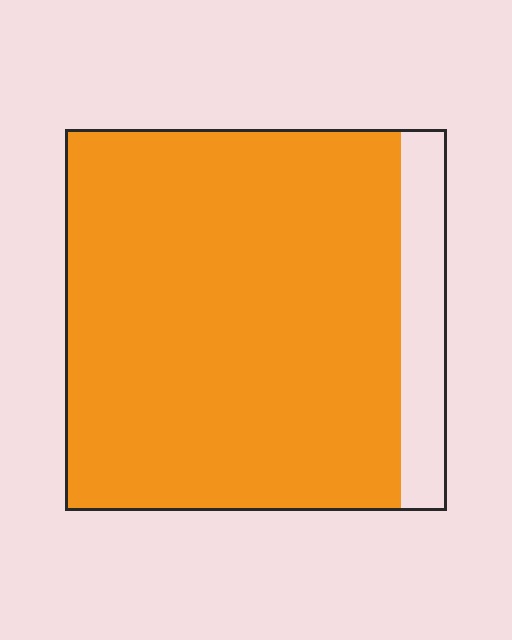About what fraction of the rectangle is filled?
About seven eighths (7/8).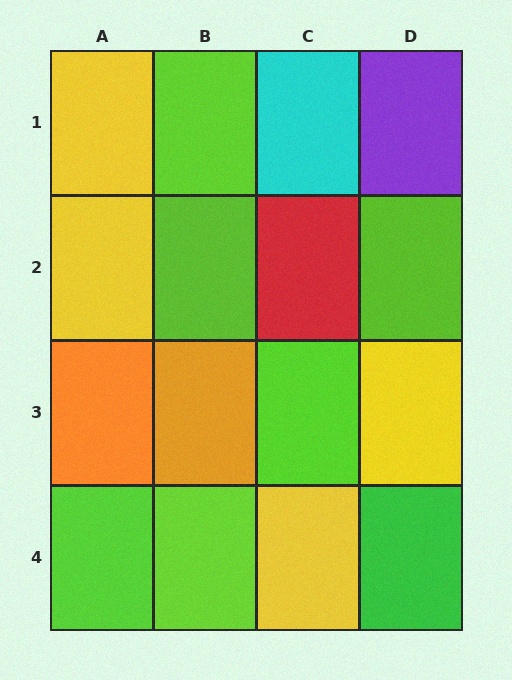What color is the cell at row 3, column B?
Orange.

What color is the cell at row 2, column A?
Yellow.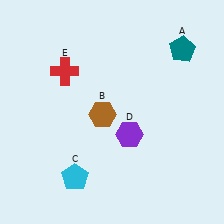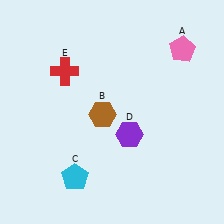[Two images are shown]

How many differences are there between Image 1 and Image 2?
There is 1 difference between the two images.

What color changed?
The pentagon (A) changed from teal in Image 1 to pink in Image 2.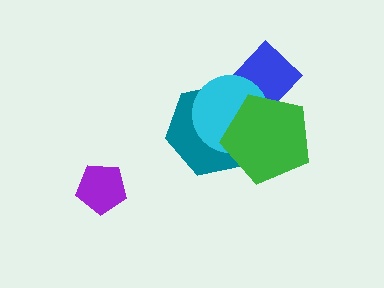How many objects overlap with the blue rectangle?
3 objects overlap with the blue rectangle.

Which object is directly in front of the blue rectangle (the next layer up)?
The cyan circle is directly in front of the blue rectangle.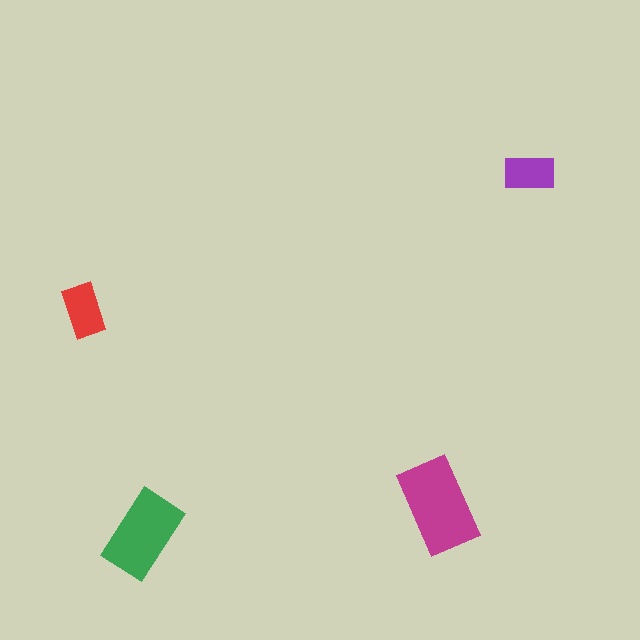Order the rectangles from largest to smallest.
the magenta one, the green one, the red one, the purple one.